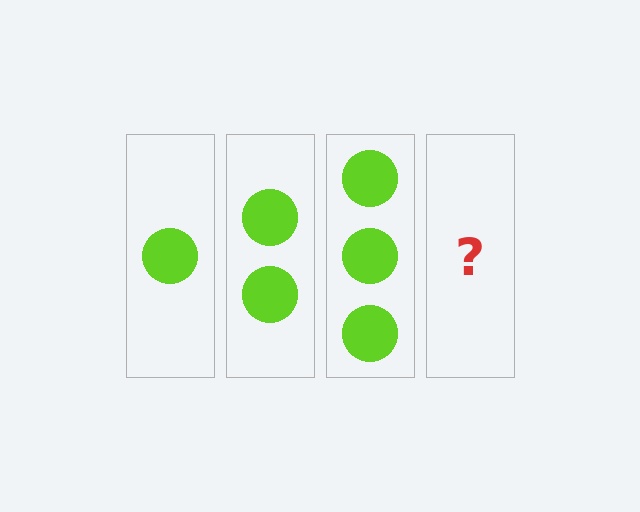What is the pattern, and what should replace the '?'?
The pattern is that each step adds one more circle. The '?' should be 4 circles.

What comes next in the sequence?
The next element should be 4 circles.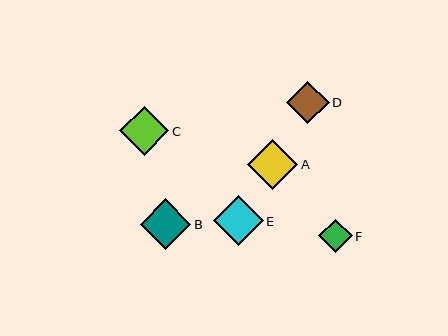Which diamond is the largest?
Diamond A is the largest with a size of approximately 50 pixels.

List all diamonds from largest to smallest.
From largest to smallest: A, B, E, C, D, F.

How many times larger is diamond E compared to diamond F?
Diamond E is approximately 1.5 times the size of diamond F.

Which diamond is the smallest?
Diamond F is the smallest with a size of approximately 34 pixels.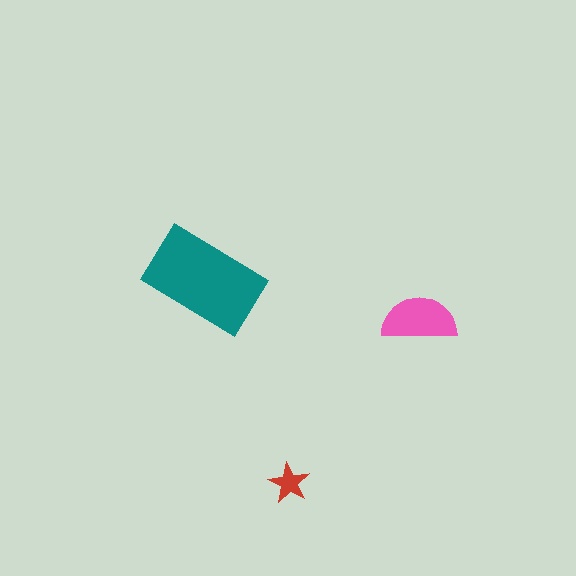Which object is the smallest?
The red star.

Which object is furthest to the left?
The teal rectangle is leftmost.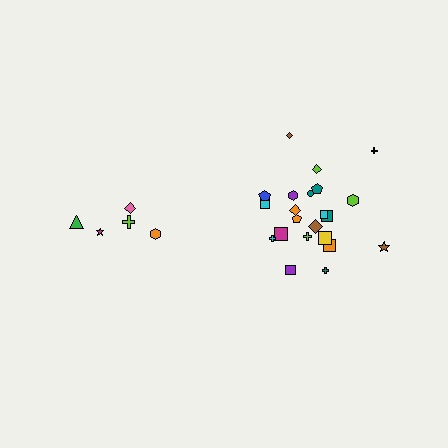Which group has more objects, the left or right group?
The right group.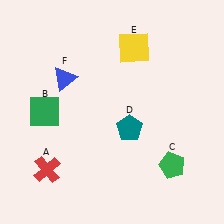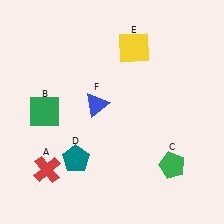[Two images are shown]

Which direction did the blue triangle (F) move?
The blue triangle (F) moved right.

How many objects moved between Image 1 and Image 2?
2 objects moved between the two images.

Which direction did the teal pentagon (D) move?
The teal pentagon (D) moved left.